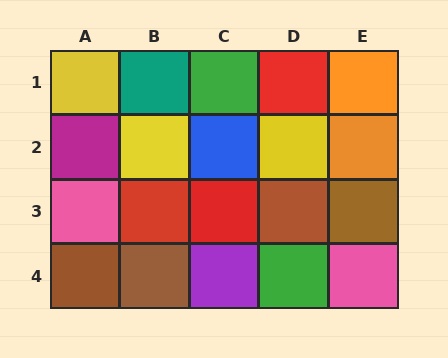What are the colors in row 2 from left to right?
Magenta, yellow, blue, yellow, orange.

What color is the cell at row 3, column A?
Pink.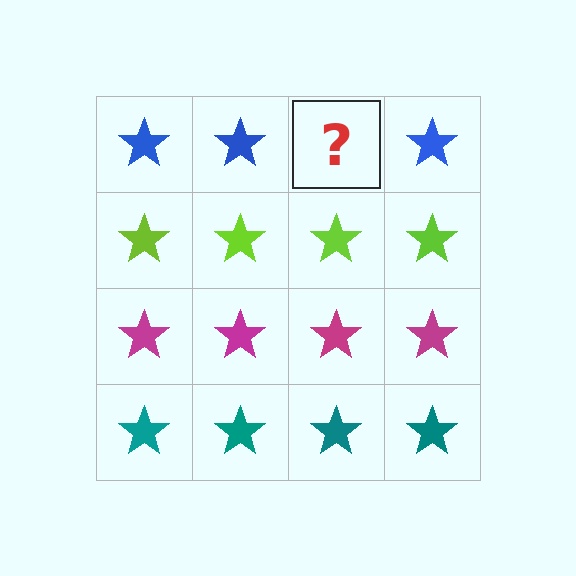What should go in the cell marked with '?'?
The missing cell should contain a blue star.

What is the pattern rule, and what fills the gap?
The rule is that each row has a consistent color. The gap should be filled with a blue star.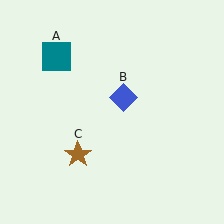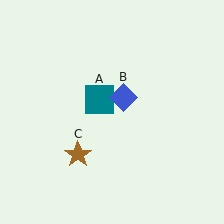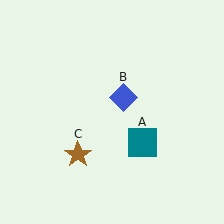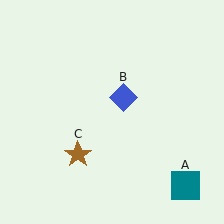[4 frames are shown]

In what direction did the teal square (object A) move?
The teal square (object A) moved down and to the right.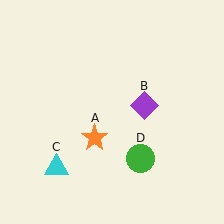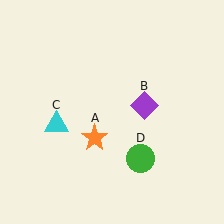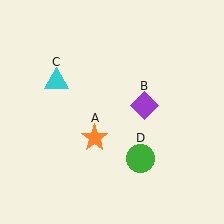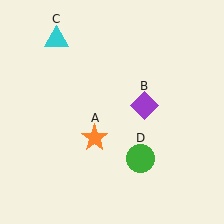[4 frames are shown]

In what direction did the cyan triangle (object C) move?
The cyan triangle (object C) moved up.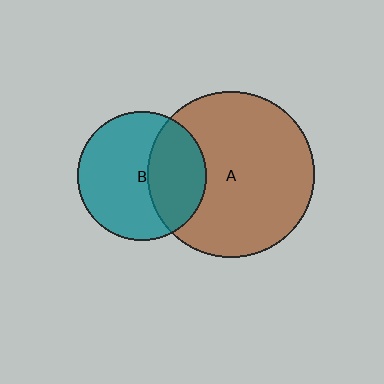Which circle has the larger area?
Circle A (brown).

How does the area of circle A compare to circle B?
Approximately 1.7 times.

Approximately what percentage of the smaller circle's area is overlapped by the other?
Approximately 35%.